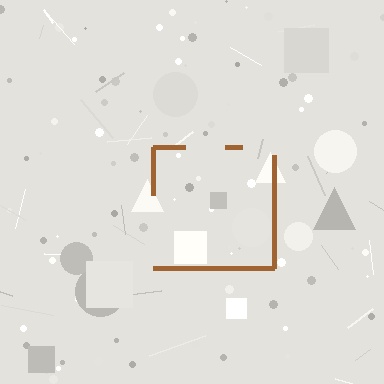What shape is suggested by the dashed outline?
The dashed outline suggests a square.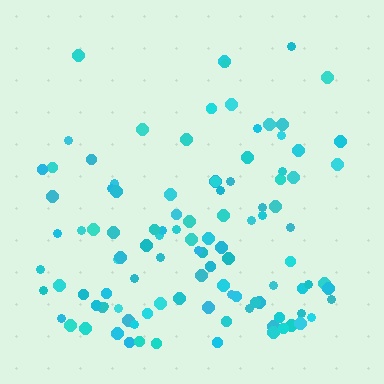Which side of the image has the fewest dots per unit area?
The top.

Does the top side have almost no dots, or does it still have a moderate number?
Still a moderate number, just noticeably fewer than the bottom.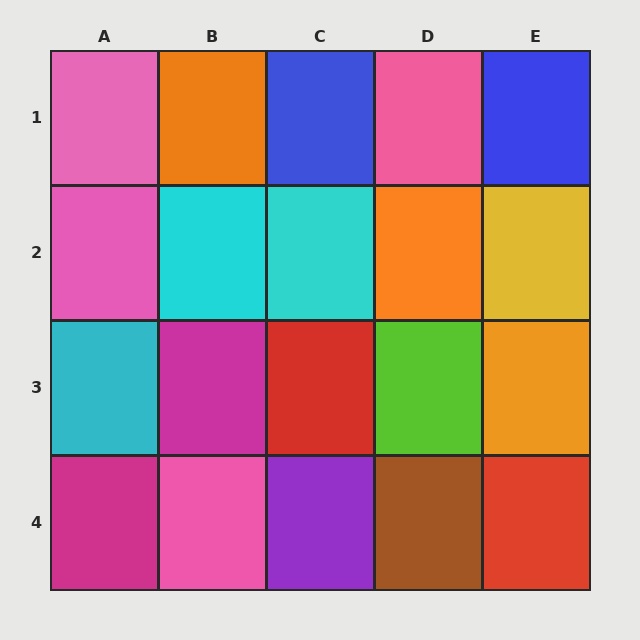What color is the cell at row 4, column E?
Red.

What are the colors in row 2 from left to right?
Pink, cyan, cyan, orange, yellow.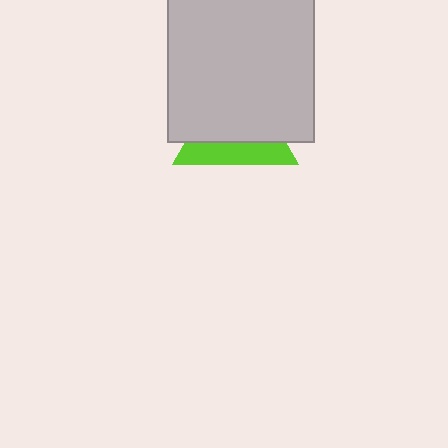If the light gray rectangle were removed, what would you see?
You would see the complete lime triangle.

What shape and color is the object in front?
The object in front is a light gray rectangle.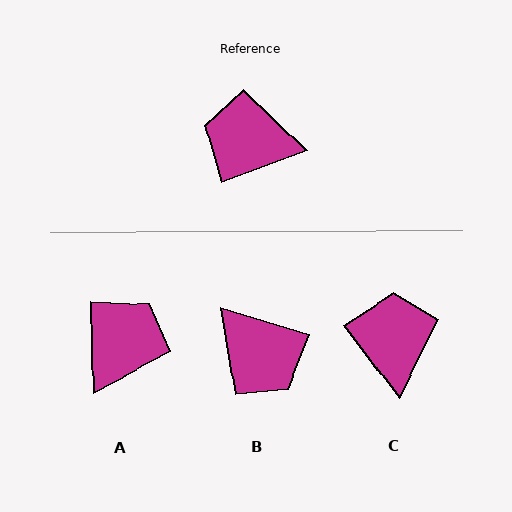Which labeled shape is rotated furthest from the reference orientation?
B, about 143 degrees away.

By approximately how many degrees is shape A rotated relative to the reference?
Approximately 109 degrees clockwise.